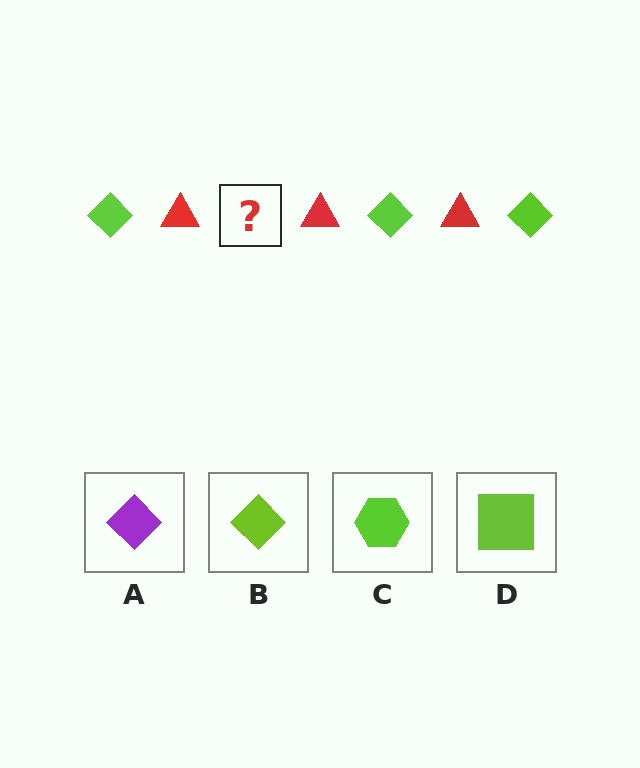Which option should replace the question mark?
Option B.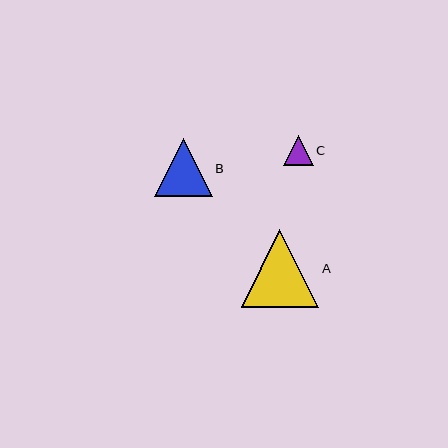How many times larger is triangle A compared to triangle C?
Triangle A is approximately 2.6 times the size of triangle C.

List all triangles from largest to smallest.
From largest to smallest: A, B, C.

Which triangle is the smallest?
Triangle C is the smallest with a size of approximately 30 pixels.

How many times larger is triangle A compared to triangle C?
Triangle A is approximately 2.6 times the size of triangle C.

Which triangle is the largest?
Triangle A is the largest with a size of approximately 78 pixels.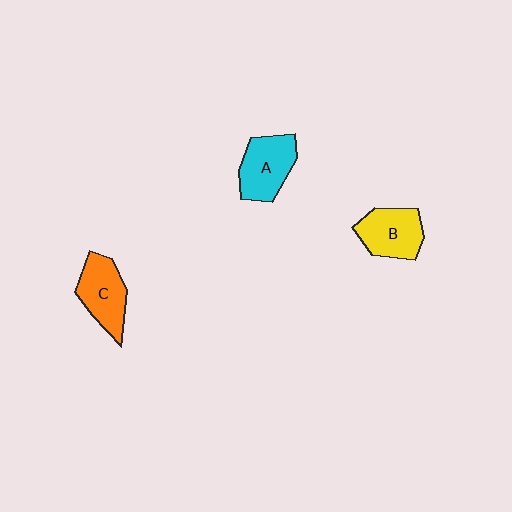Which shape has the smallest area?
Shape B (yellow).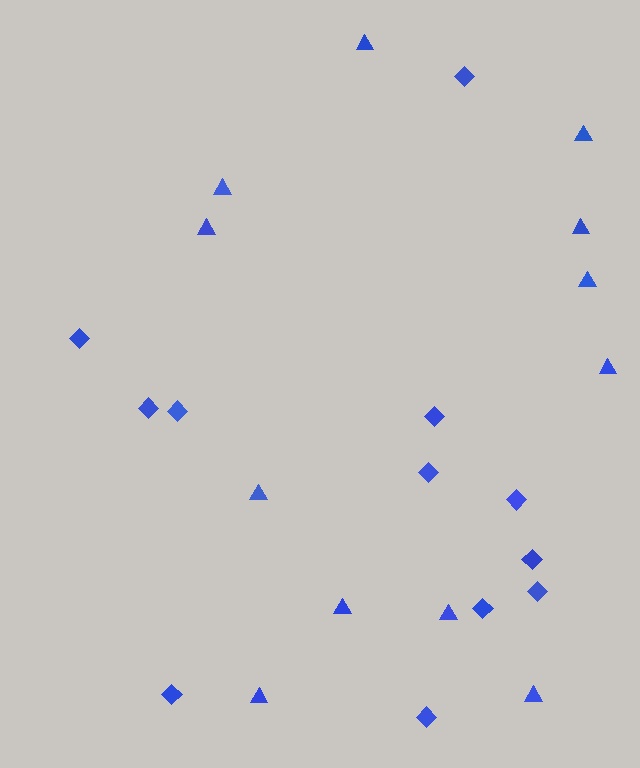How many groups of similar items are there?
There are 2 groups: one group of diamonds (12) and one group of triangles (12).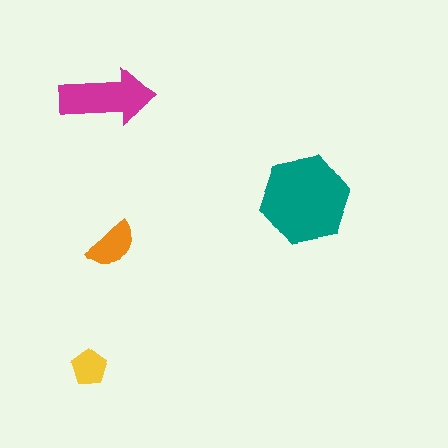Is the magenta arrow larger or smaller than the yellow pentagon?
Larger.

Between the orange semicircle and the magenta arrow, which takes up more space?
The magenta arrow.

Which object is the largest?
The teal hexagon.